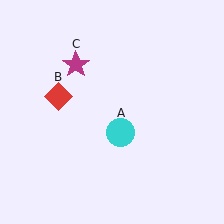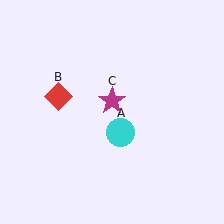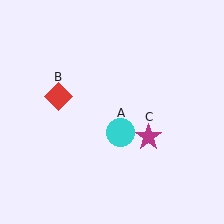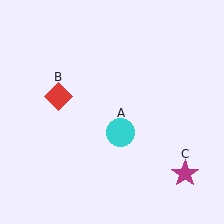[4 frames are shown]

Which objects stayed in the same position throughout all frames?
Cyan circle (object A) and red diamond (object B) remained stationary.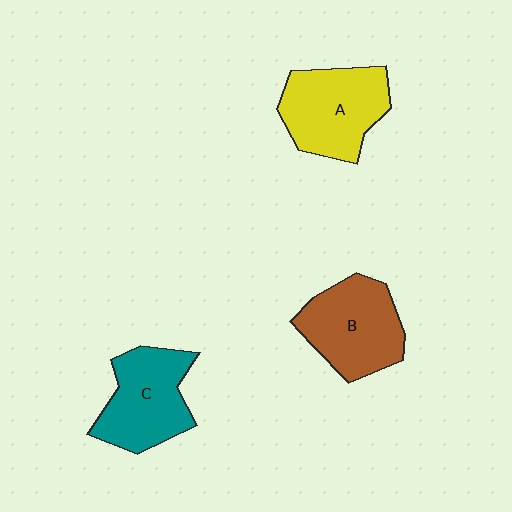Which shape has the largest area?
Shape A (yellow).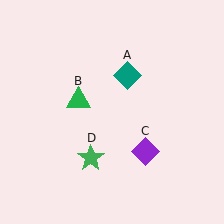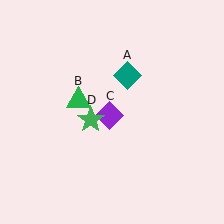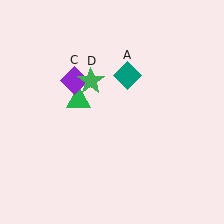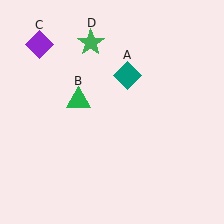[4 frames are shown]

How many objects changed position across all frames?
2 objects changed position: purple diamond (object C), green star (object D).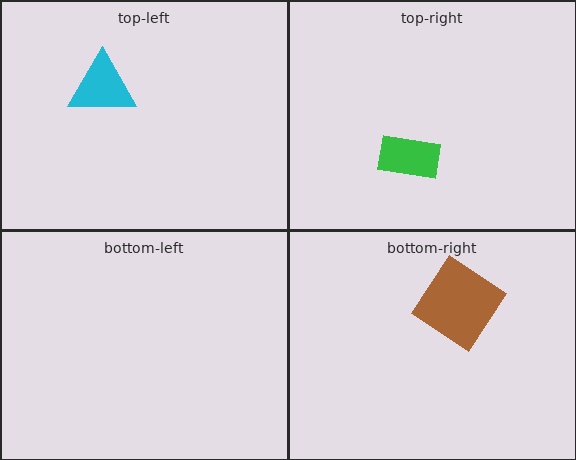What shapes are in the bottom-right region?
The brown diamond.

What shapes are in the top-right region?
The green rectangle.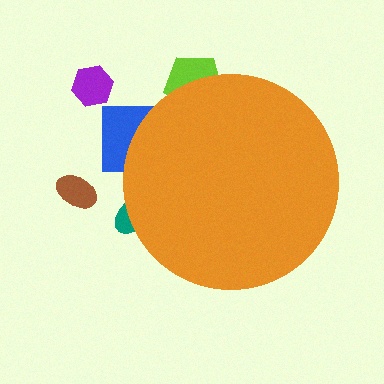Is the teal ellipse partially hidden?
Yes, the teal ellipse is partially hidden behind the orange circle.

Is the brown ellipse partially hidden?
No, the brown ellipse is fully visible.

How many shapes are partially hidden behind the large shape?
3 shapes are partially hidden.